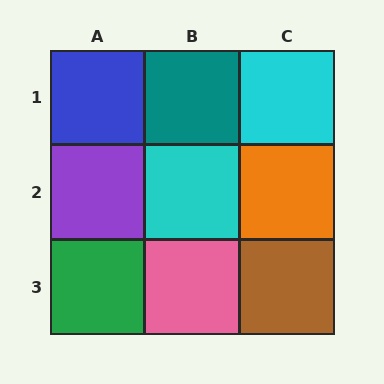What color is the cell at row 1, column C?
Cyan.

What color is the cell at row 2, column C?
Orange.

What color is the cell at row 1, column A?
Blue.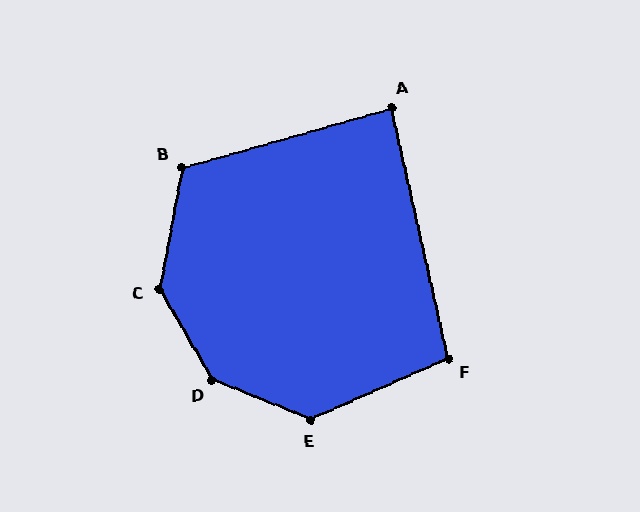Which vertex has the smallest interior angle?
A, at approximately 87 degrees.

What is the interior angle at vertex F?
Approximately 101 degrees (obtuse).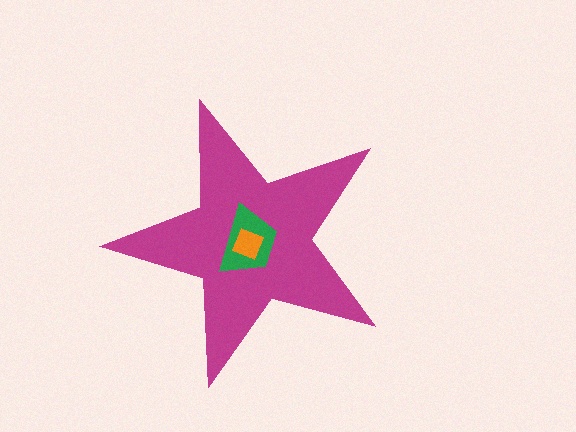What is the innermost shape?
The orange diamond.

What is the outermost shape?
The magenta star.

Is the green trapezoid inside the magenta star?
Yes.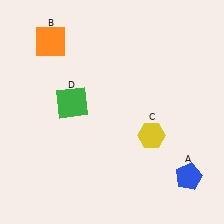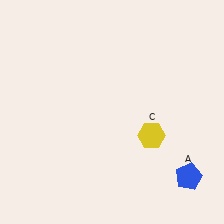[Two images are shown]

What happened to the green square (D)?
The green square (D) was removed in Image 2. It was in the top-left area of Image 1.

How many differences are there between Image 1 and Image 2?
There are 2 differences between the two images.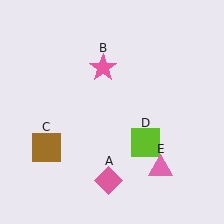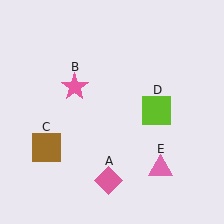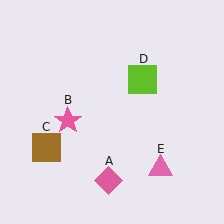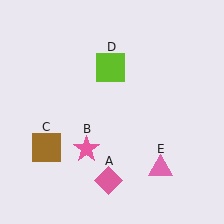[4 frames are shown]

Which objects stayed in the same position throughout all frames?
Pink diamond (object A) and brown square (object C) and pink triangle (object E) remained stationary.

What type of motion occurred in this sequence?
The pink star (object B), lime square (object D) rotated counterclockwise around the center of the scene.